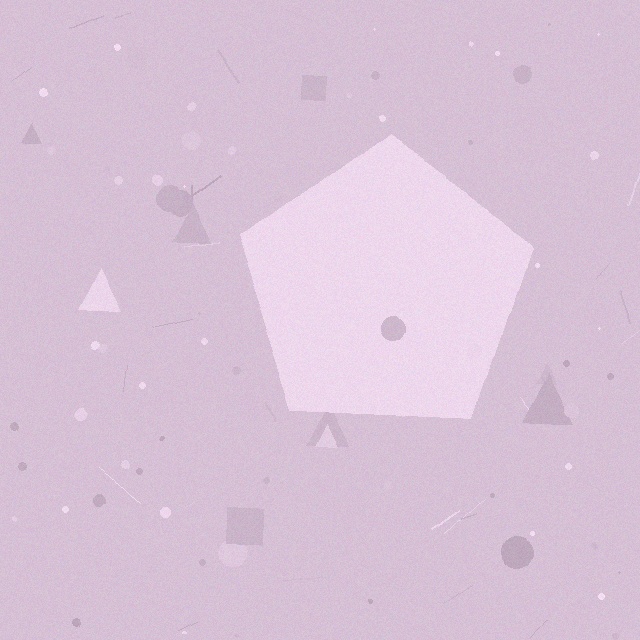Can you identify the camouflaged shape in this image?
The camouflaged shape is a pentagon.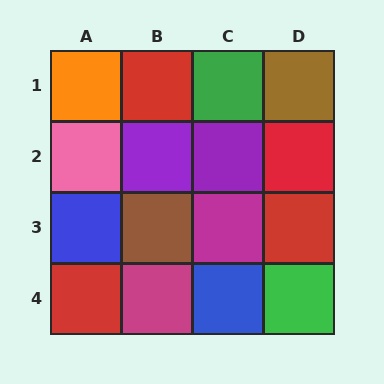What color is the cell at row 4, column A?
Red.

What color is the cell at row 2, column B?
Purple.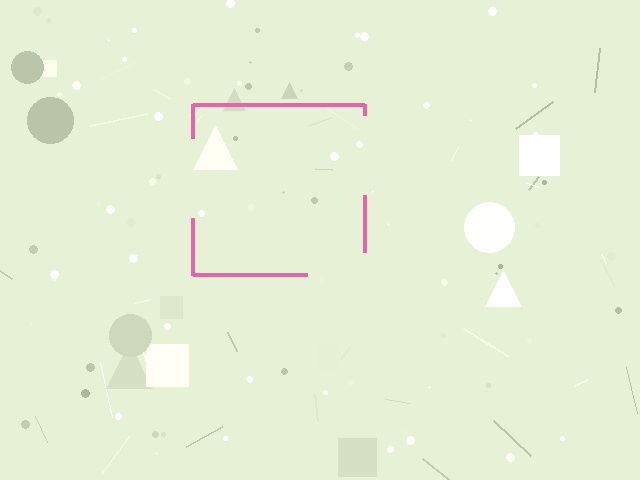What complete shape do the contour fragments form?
The contour fragments form a square.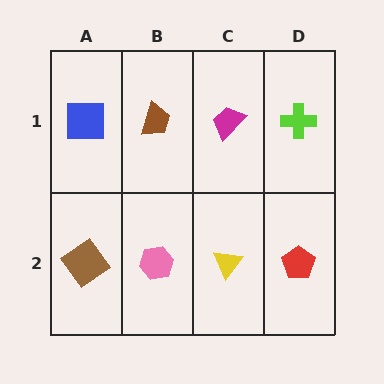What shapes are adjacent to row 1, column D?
A red pentagon (row 2, column D), a magenta trapezoid (row 1, column C).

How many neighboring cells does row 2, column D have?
2.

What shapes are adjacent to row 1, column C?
A yellow triangle (row 2, column C), a brown trapezoid (row 1, column B), a lime cross (row 1, column D).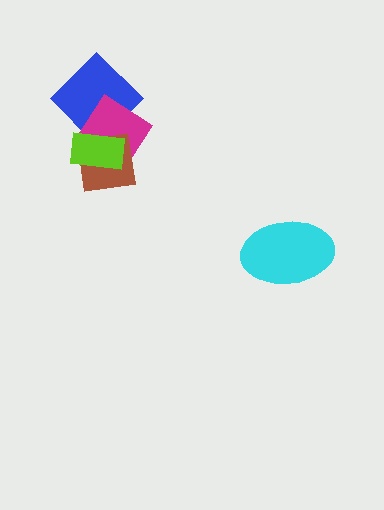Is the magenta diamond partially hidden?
Yes, it is partially covered by another shape.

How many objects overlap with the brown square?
3 objects overlap with the brown square.